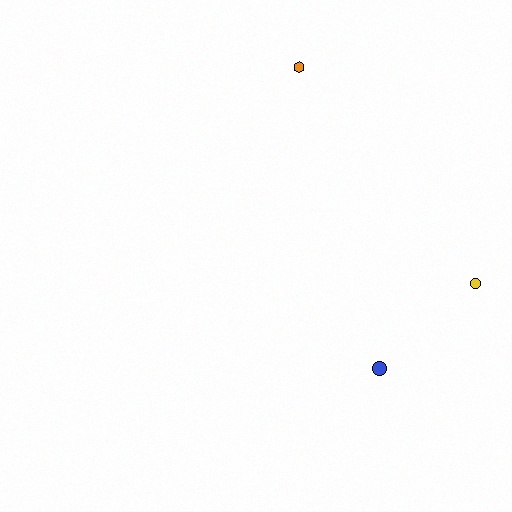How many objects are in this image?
There are 3 objects.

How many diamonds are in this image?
There are no diamonds.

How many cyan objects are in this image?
There are no cyan objects.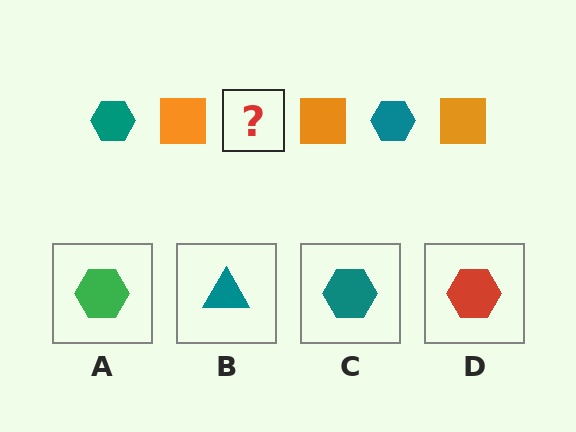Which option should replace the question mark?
Option C.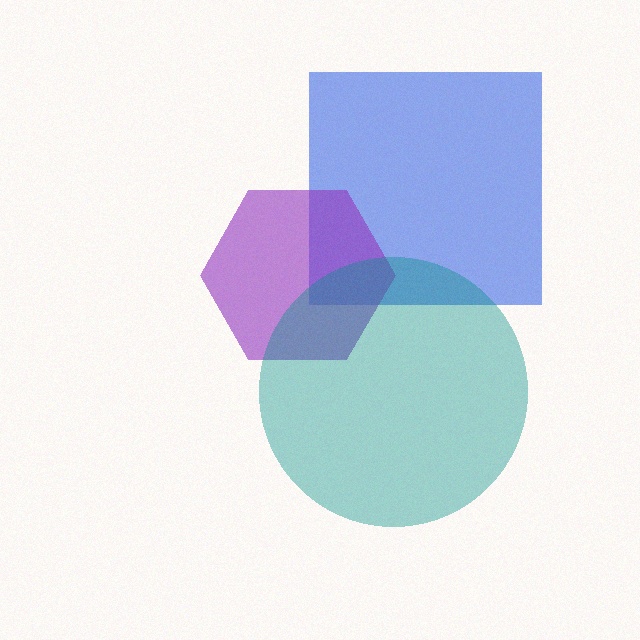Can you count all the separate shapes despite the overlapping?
Yes, there are 3 separate shapes.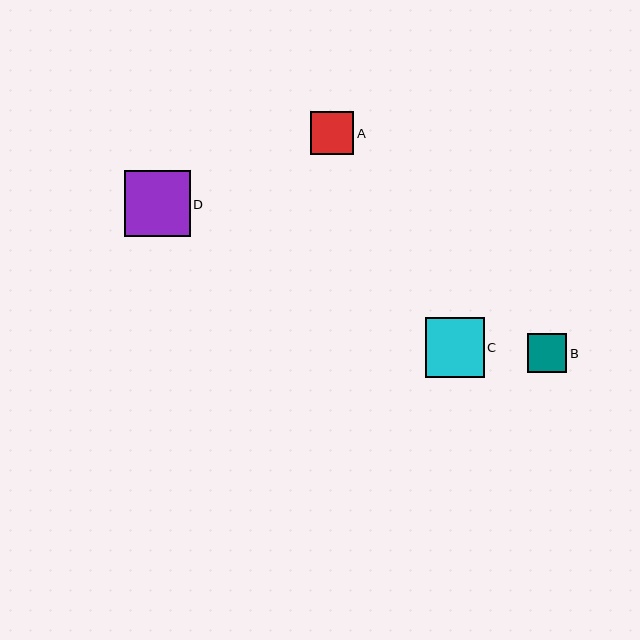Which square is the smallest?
Square B is the smallest with a size of approximately 39 pixels.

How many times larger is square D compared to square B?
Square D is approximately 1.7 times the size of square B.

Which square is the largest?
Square D is the largest with a size of approximately 66 pixels.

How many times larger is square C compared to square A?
Square C is approximately 1.4 times the size of square A.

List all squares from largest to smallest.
From largest to smallest: D, C, A, B.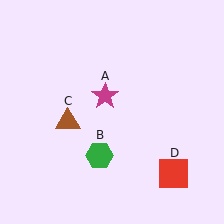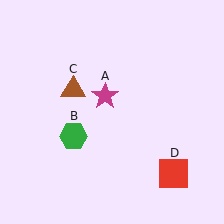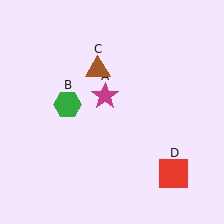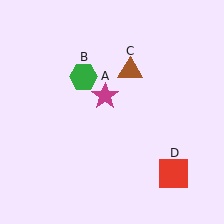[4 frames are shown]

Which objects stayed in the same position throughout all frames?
Magenta star (object A) and red square (object D) remained stationary.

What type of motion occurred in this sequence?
The green hexagon (object B), brown triangle (object C) rotated clockwise around the center of the scene.